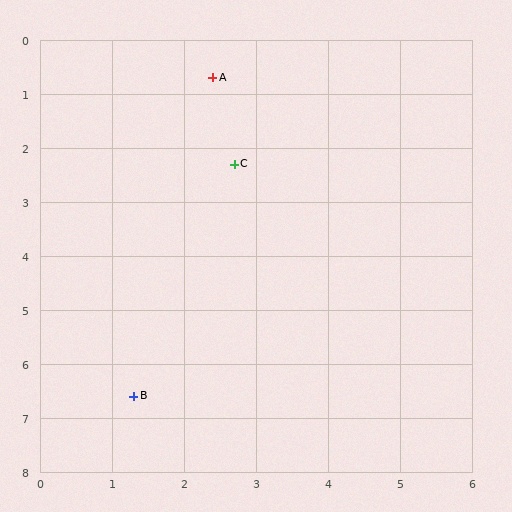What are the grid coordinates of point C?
Point C is at approximately (2.7, 2.3).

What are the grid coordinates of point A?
Point A is at approximately (2.4, 0.7).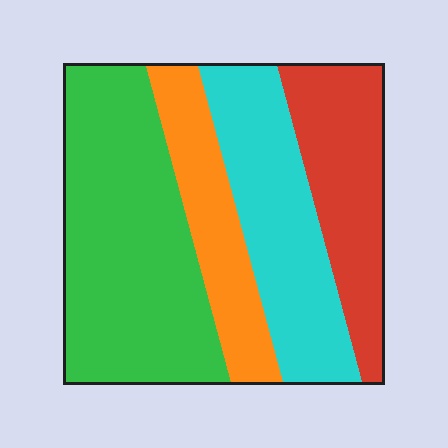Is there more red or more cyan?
Cyan.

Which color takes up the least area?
Orange, at roughly 15%.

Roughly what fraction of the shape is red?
Red covers about 20% of the shape.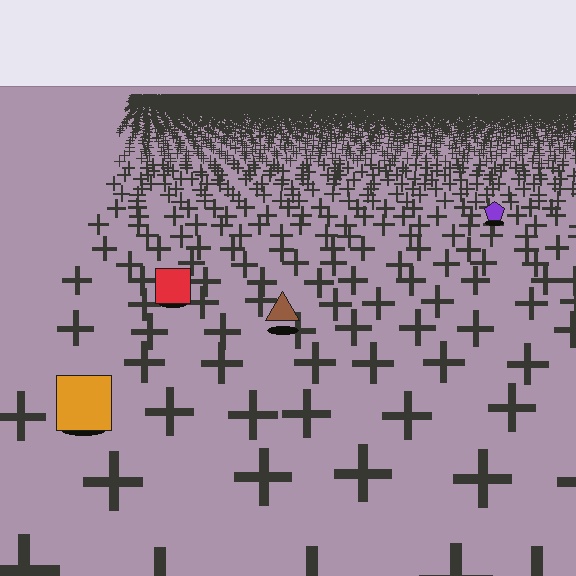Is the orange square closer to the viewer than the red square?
Yes. The orange square is closer — you can tell from the texture gradient: the ground texture is coarser near it.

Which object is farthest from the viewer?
The purple pentagon is farthest from the viewer. It appears smaller and the ground texture around it is denser.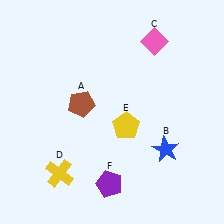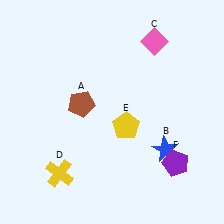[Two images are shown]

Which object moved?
The purple pentagon (F) moved right.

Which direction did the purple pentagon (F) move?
The purple pentagon (F) moved right.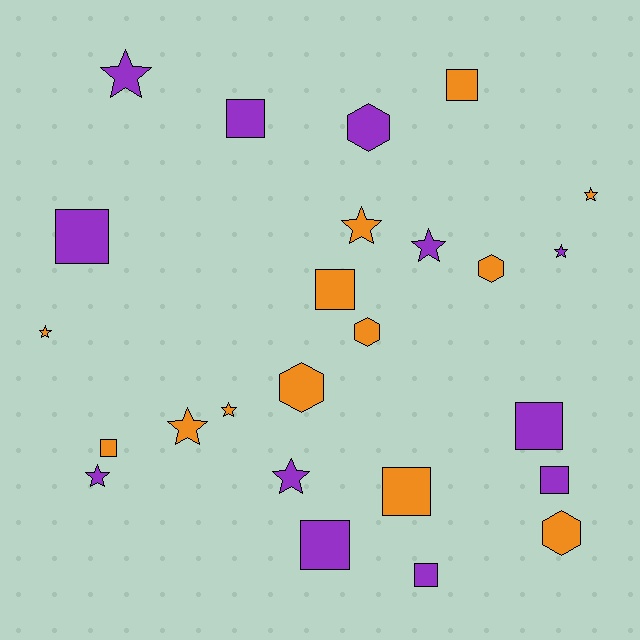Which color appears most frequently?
Orange, with 13 objects.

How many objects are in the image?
There are 25 objects.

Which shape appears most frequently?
Square, with 10 objects.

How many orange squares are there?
There are 4 orange squares.